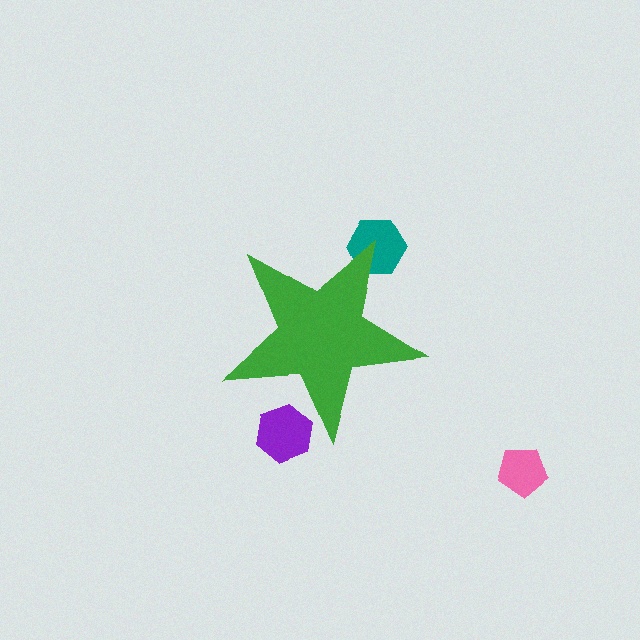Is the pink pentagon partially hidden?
No, the pink pentagon is fully visible.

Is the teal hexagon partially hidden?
Yes, the teal hexagon is partially hidden behind the green star.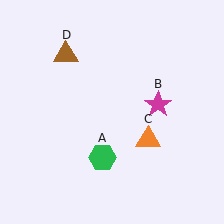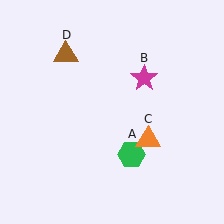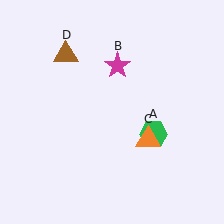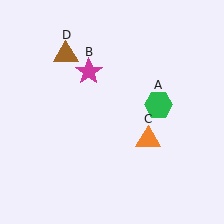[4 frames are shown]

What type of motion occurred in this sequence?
The green hexagon (object A), magenta star (object B) rotated counterclockwise around the center of the scene.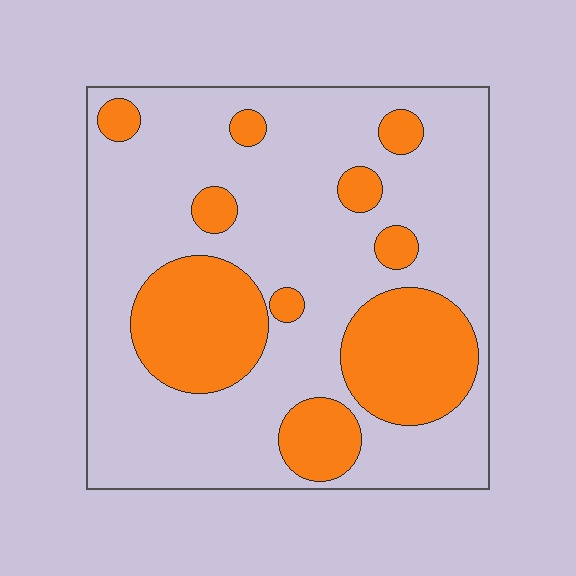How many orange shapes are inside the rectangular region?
10.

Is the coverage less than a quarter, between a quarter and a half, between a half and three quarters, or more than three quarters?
Between a quarter and a half.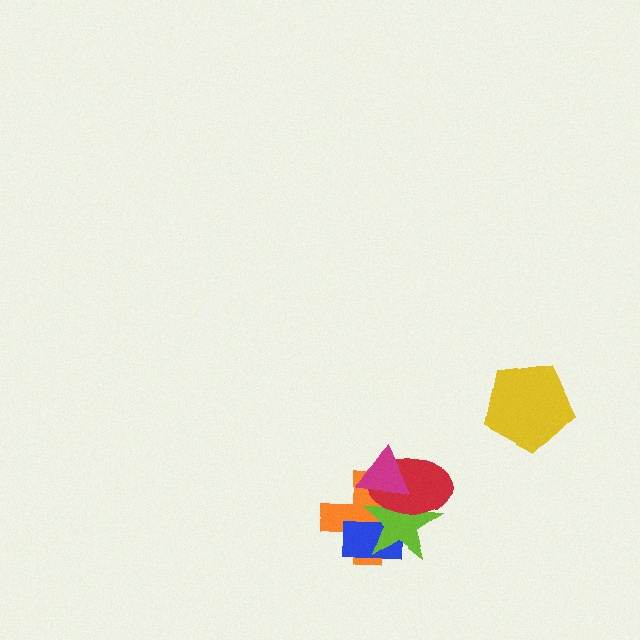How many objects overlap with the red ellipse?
3 objects overlap with the red ellipse.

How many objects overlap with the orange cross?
4 objects overlap with the orange cross.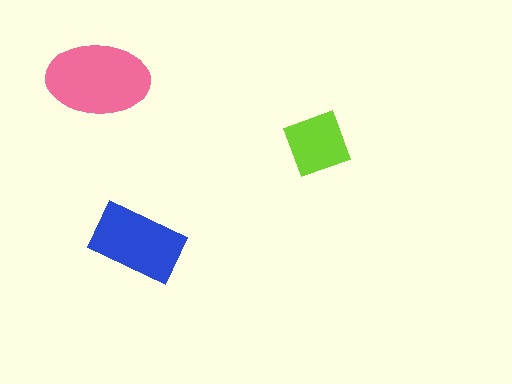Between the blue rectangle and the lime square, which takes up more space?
The blue rectangle.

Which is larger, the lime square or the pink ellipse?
The pink ellipse.